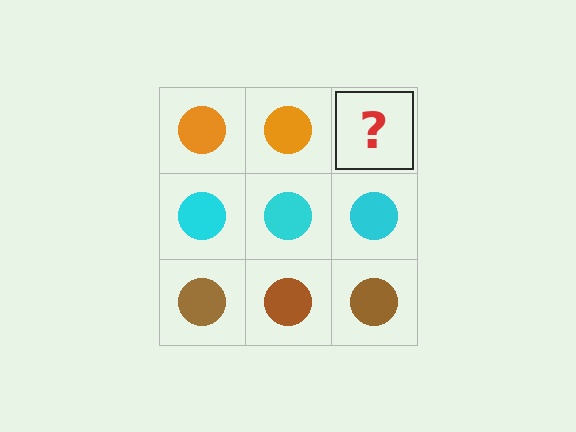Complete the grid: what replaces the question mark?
The question mark should be replaced with an orange circle.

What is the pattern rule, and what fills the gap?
The rule is that each row has a consistent color. The gap should be filled with an orange circle.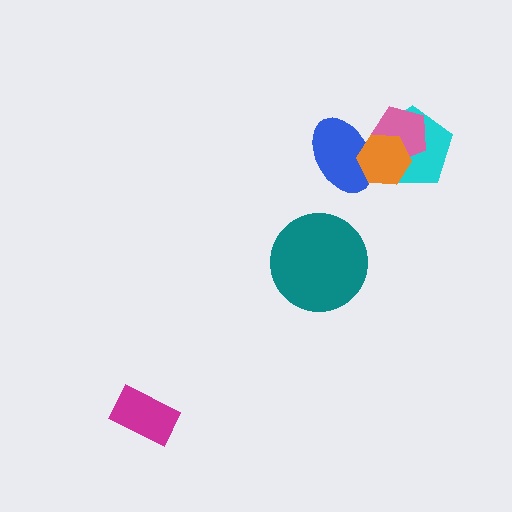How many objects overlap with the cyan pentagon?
3 objects overlap with the cyan pentagon.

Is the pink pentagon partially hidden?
Yes, it is partially covered by another shape.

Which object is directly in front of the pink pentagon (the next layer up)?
The blue ellipse is directly in front of the pink pentagon.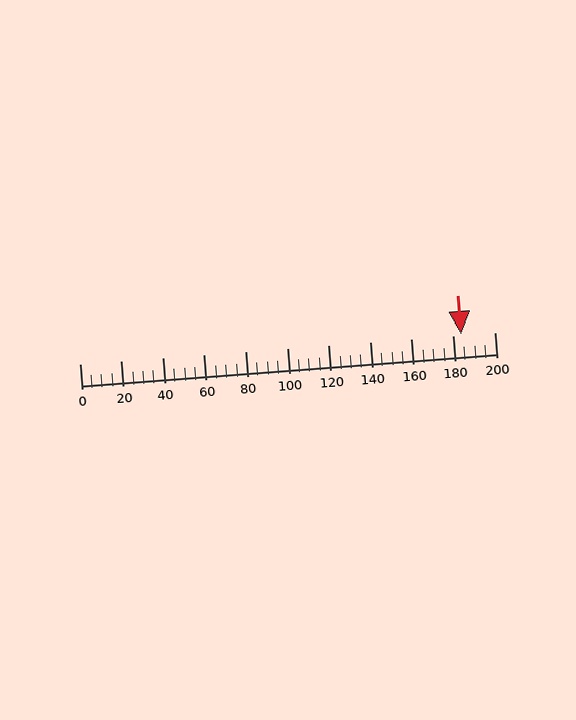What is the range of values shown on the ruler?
The ruler shows values from 0 to 200.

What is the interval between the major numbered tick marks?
The major tick marks are spaced 20 units apart.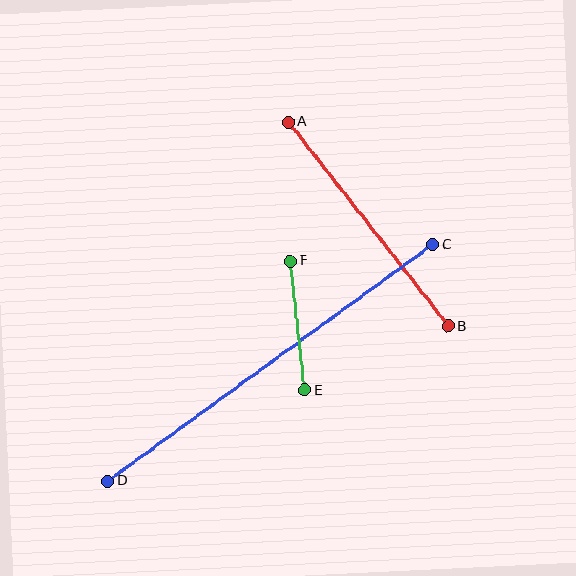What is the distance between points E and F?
The distance is approximately 130 pixels.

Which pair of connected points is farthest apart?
Points C and D are farthest apart.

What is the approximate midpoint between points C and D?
The midpoint is at approximately (270, 363) pixels.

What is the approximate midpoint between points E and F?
The midpoint is at approximately (298, 326) pixels.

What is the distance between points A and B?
The distance is approximately 259 pixels.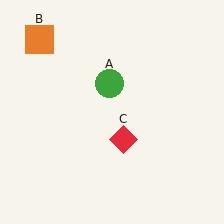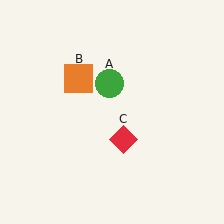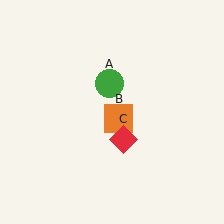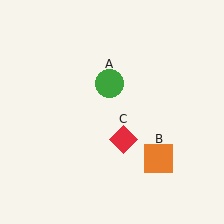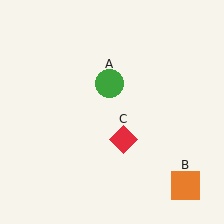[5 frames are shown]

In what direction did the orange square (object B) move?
The orange square (object B) moved down and to the right.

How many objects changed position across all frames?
1 object changed position: orange square (object B).